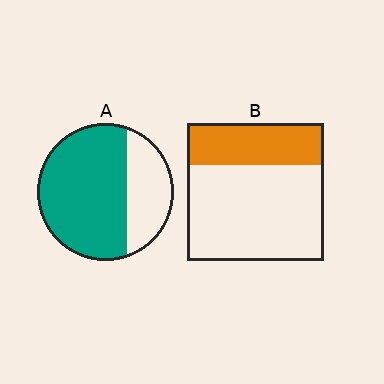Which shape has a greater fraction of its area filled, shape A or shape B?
Shape A.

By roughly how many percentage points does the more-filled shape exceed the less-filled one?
By roughly 40 percentage points (A over B).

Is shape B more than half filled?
No.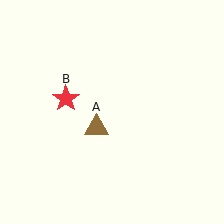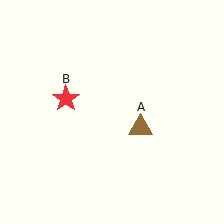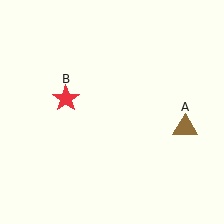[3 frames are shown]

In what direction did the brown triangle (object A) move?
The brown triangle (object A) moved right.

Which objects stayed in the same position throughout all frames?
Red star (object B) remained stationary.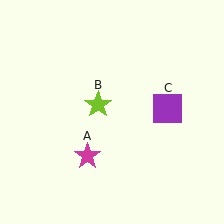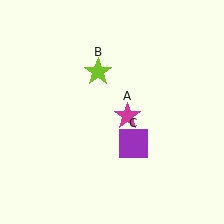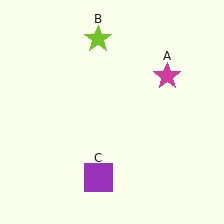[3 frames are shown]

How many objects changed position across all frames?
3 objects changed position: magenta star (object A), lime star (object B), purple square (object C).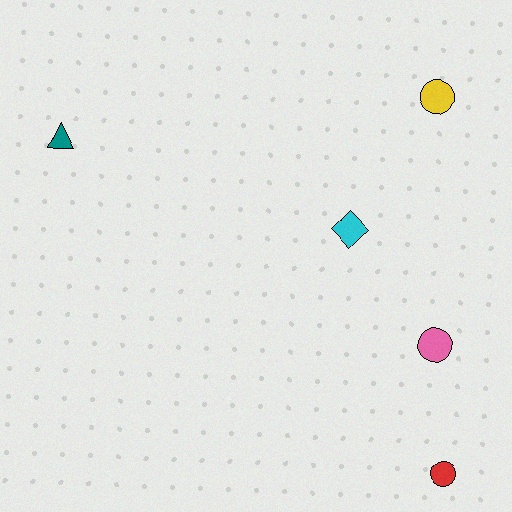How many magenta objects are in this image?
There are no magenta objects.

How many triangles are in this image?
There is 1 triangle.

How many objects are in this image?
There are 5 objects.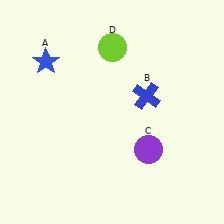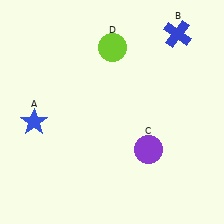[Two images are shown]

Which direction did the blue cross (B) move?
The blue cross (B) moved up.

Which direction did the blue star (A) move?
The blue star (A) moved down.